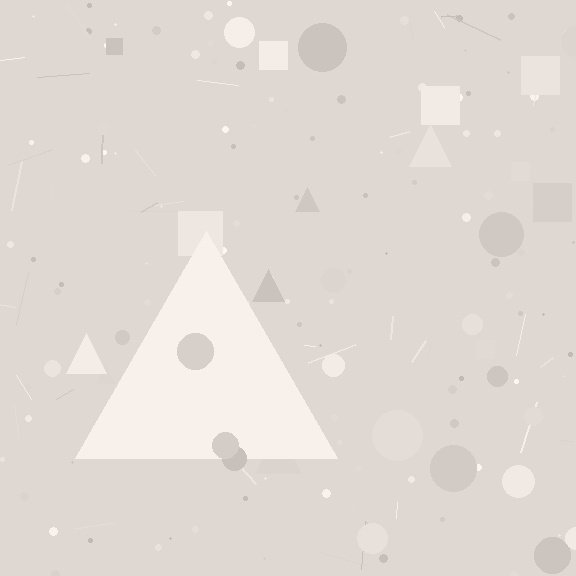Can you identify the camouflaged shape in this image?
The camouflaged shape is a triangle.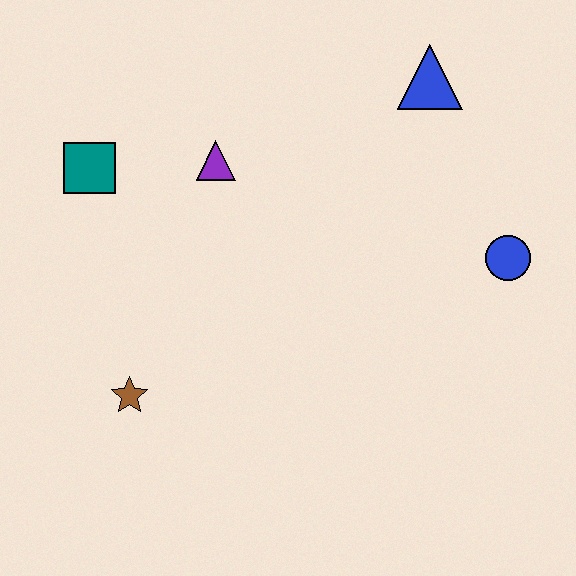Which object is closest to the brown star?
The teal square is closest to the brown star.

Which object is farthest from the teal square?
The blue circle is farthest from the teal square.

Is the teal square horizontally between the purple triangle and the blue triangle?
No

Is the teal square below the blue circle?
No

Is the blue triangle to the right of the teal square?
Yes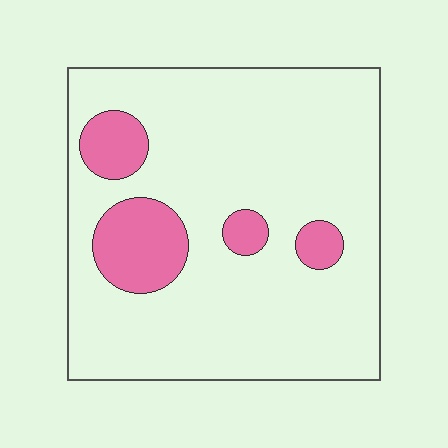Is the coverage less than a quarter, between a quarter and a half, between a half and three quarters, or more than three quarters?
Less than a quarter.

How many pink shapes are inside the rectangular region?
4.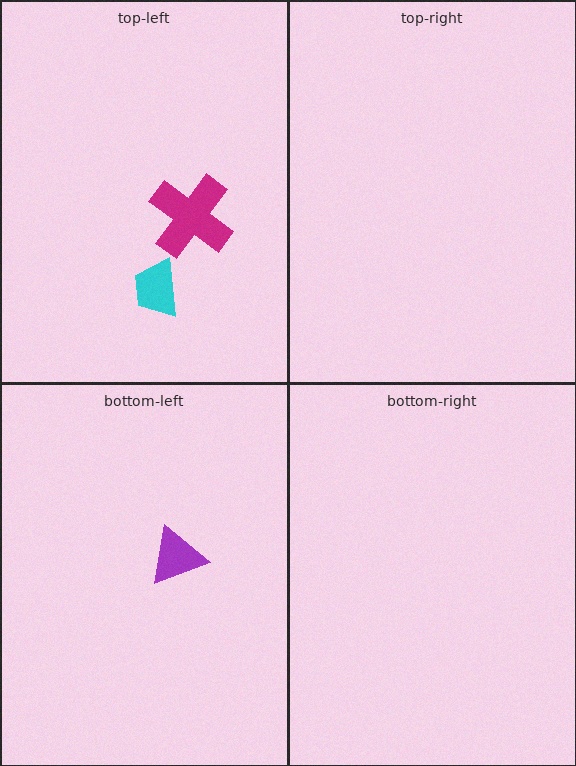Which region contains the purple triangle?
The bottom-left region.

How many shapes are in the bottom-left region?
1.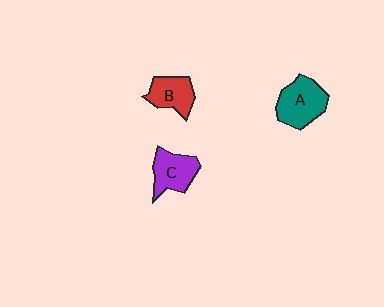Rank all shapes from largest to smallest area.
From largest to smallest: A (teal), C (purple), B (red).